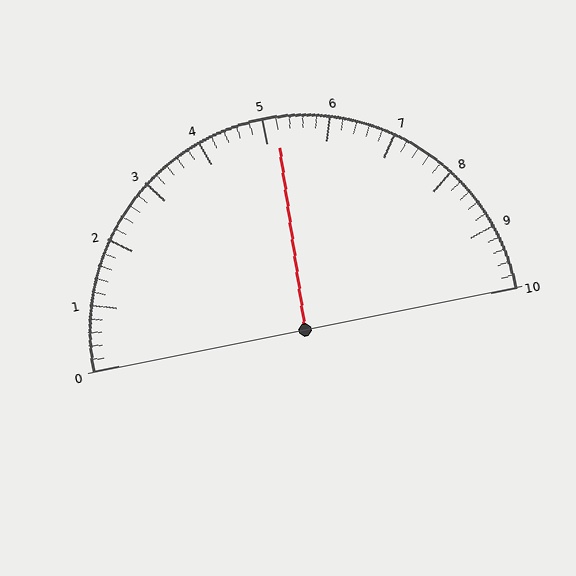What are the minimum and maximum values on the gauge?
The gauge ranges from 0 to 10.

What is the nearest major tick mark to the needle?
The nearest major tick mark is 5.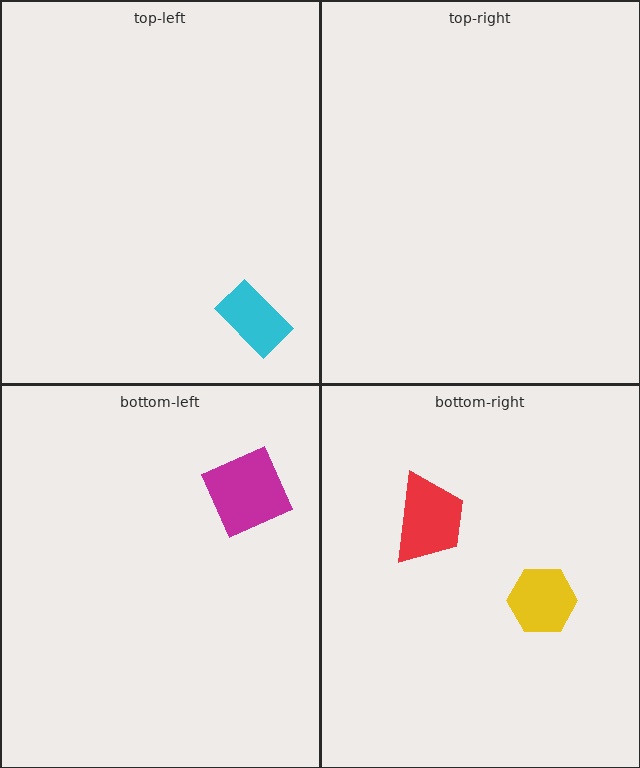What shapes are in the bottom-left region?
The magenta square.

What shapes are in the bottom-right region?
The red trapezoid, the yellow hexagon.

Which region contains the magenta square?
The bottom-left region.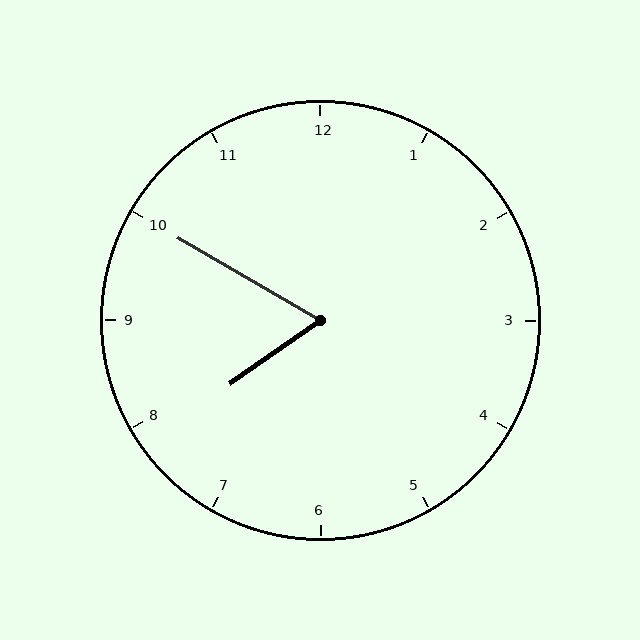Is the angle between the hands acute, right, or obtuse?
It is acute.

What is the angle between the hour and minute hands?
Approximately 65 degrees.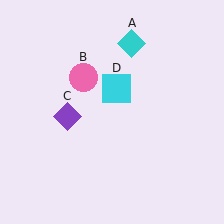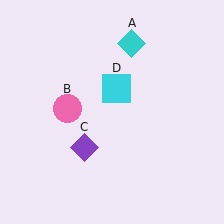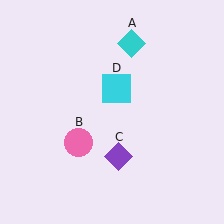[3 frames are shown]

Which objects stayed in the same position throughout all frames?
Cyan diamond (object A) and cyan square (object D) remained stationary.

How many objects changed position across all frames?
2 objects changed position: pink circle (object B), purple diamond (object C).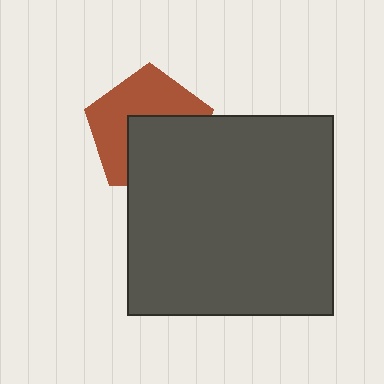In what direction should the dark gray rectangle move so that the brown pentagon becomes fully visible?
The dark gray rectangle should move down. That is the shortest direction to clear the overlap and leave the brown pentagon fully visible.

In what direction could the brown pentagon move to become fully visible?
The brown pentagon could move up. That would shift it out from behind the dark gray rectangle entirely.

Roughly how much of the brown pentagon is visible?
About half of it is visible (roughly 54%).